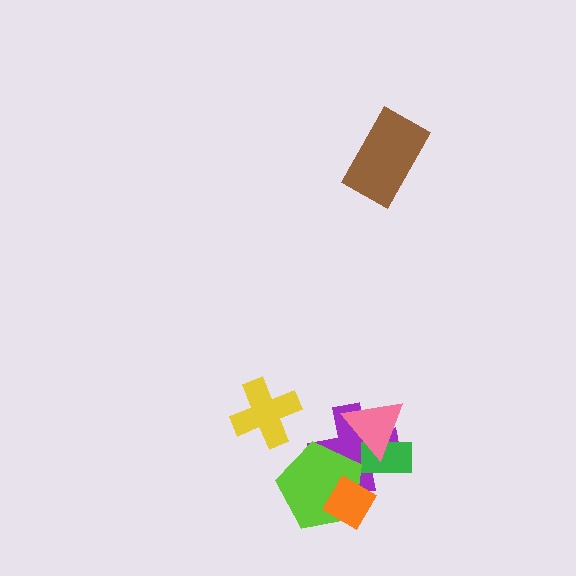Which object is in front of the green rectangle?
The pink triangle is in front of the green rectangle.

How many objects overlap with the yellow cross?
0 objects overlap with the yellow cross.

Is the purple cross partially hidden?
Yes, it is partially covered by another shape.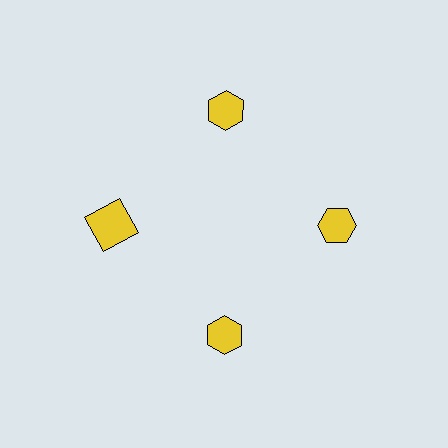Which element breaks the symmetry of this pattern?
The yellow square at roughly the 9 o'clock position breaks the symmetry. All other shapes are yellow hexagons.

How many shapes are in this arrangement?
There are 4 shapes arranged in a ring pattern.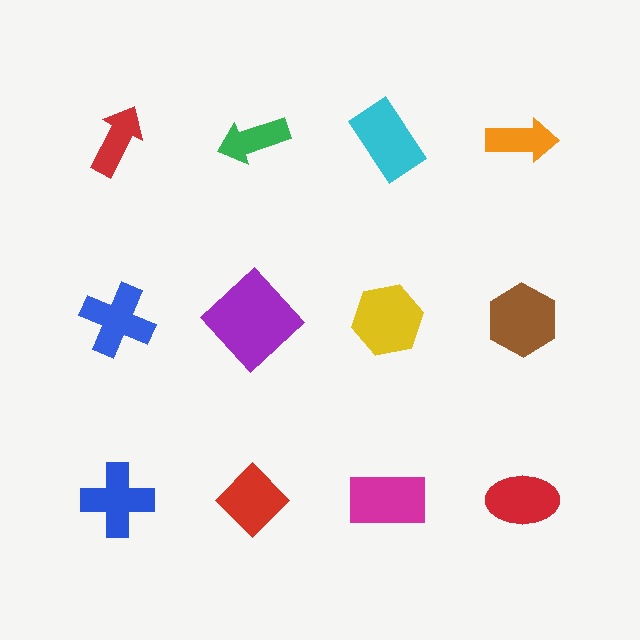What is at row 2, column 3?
A yellow hexagon.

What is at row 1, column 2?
A green arrow.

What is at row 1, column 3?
A cyan rectangle.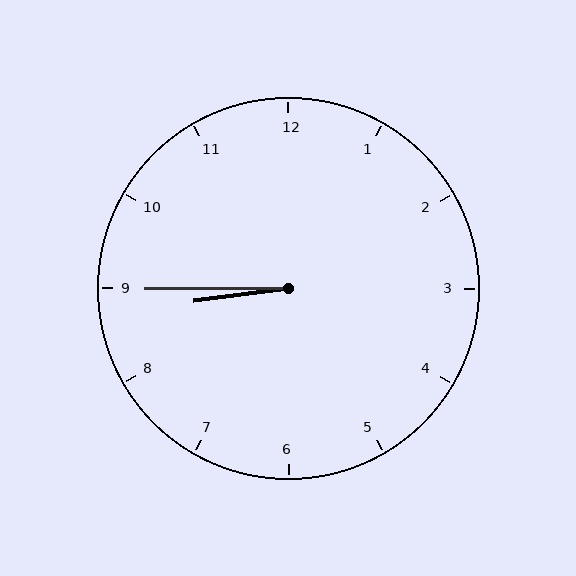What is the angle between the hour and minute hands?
Approximately 8 degrees.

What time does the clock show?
8:45.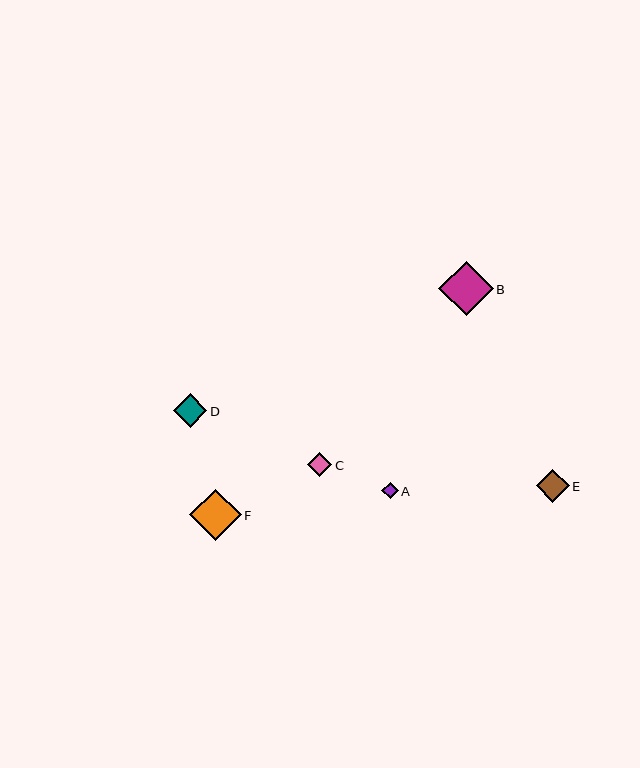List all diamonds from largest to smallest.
From largest to smallest: B, F, D, E, C, A.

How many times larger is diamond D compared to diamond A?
Diamond D is approximately 2.0 times the size of diamond A.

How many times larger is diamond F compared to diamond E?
Diamond F is approximately 1.6 times the size of diamond E.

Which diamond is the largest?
Diamond B is the largest with a size of approximately 54 pixels.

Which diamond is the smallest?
Diamond A is the smallest with a size of approximately 16 pixels.